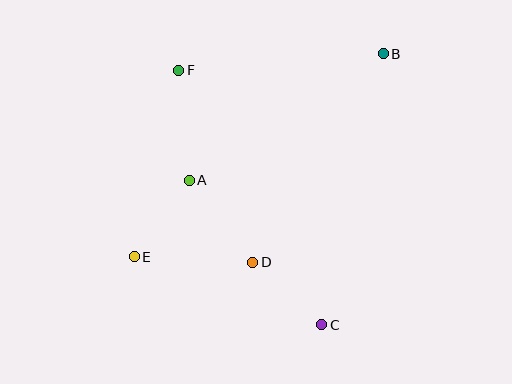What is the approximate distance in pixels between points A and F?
The distance between A and F is approximately 111 pixels.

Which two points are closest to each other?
Points C and D are closest to each other.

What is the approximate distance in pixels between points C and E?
The distance between C and E is approximately 199 pixels.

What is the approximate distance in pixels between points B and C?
The distance between B and C is approximately 278 pixels.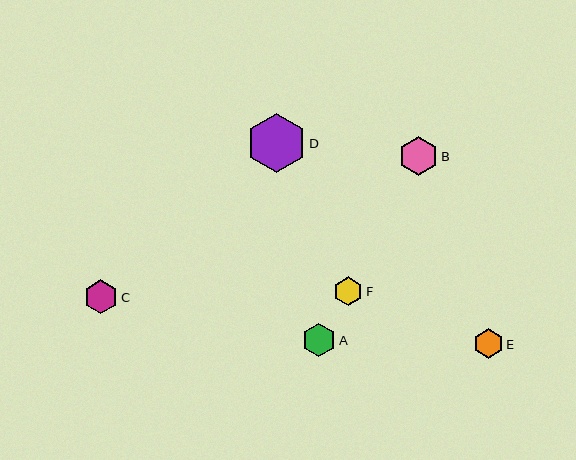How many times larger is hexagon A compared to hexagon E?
Hexagon A is approximately 1.1 times the size of hexagon E.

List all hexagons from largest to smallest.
From largest to smallest: D, B, C, A, E, F.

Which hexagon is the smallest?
Hexagon F is the smallest with a size of approximately 29 pixels.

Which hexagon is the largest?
Hexagon D is the largest with a size of approximately 60 pixels.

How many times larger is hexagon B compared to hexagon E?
Hexagon B is approximately 1.3 times the size of hexagon E.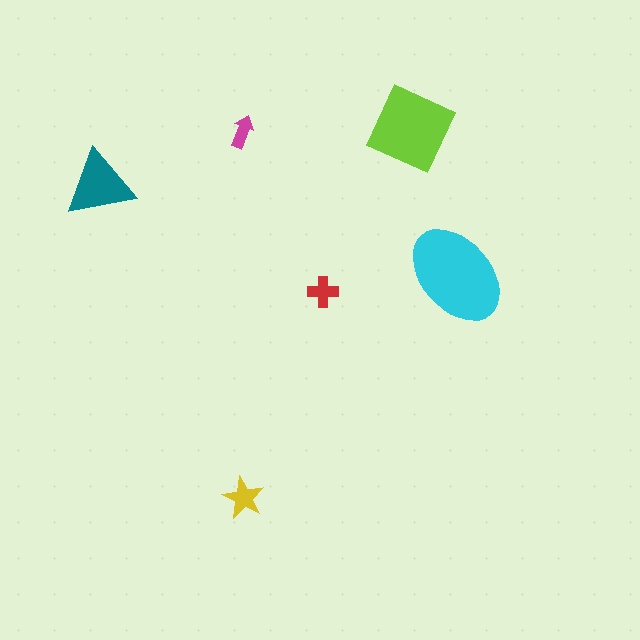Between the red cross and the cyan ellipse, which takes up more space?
The cyan ellipse.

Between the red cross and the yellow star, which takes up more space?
The yellow star.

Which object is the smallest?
The magenta arrow.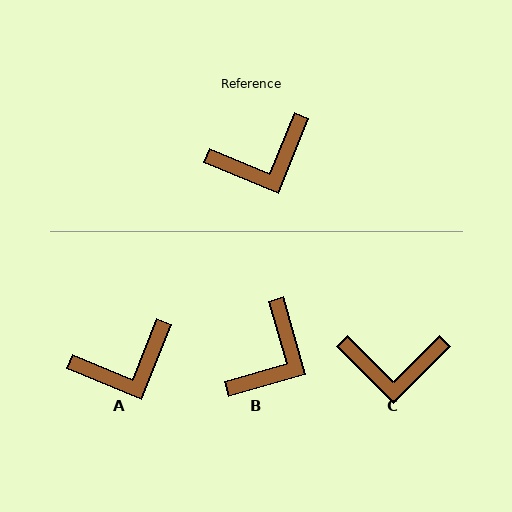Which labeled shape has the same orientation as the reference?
A.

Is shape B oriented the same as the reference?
No, it is off by about 38 degrees.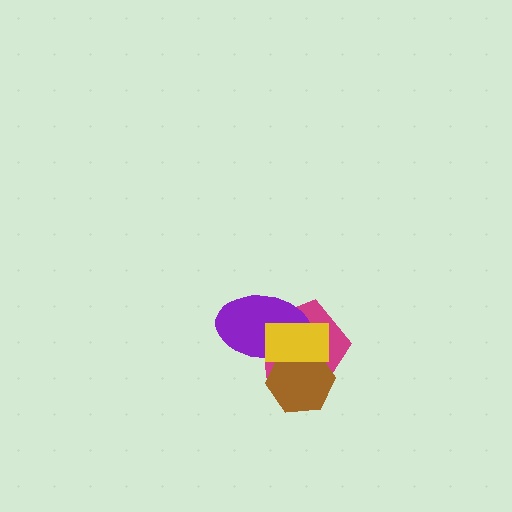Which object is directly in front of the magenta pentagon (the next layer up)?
The brown hexagon is directly in front of the magenta pentagon.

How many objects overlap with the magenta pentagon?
3 objects overlap with the magenta pentagon.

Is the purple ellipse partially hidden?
Yes, it is partially covered by another shape.